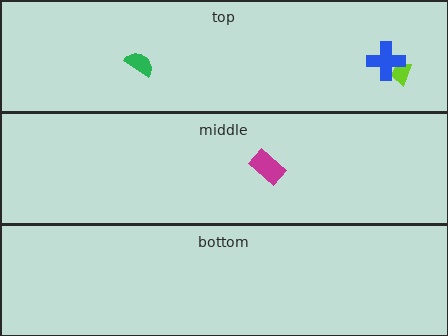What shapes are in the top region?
The lime trapezoid, the green semicircle, the blue cross.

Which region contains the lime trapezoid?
The top region.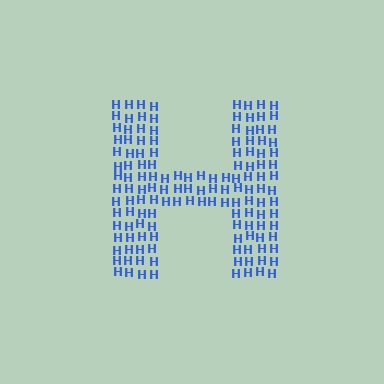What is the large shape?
The large shape is the letter H.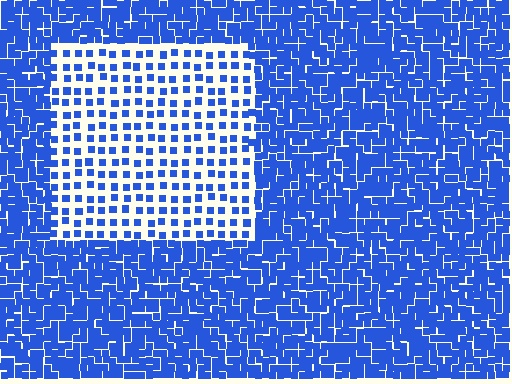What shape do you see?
I see a rectangle.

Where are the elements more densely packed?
The elements are more densely packed outside the rectangle boundary.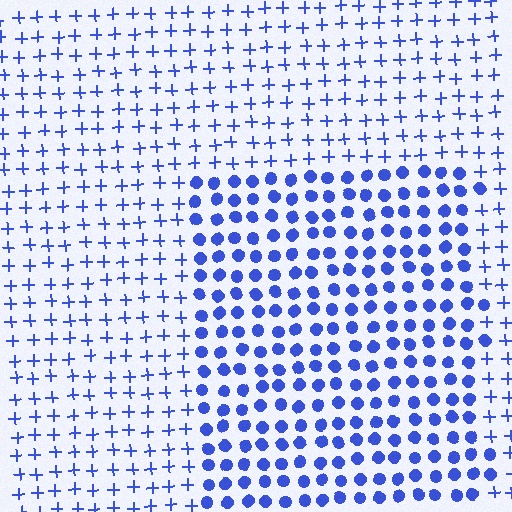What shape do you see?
I see a rectangle.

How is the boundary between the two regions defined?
The boundary is defined by a change in element shape: circles inside vs. plus signs outside. All elements share the same color and spacing.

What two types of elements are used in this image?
The image uses circles inside the rectangle region and plus signs outside it.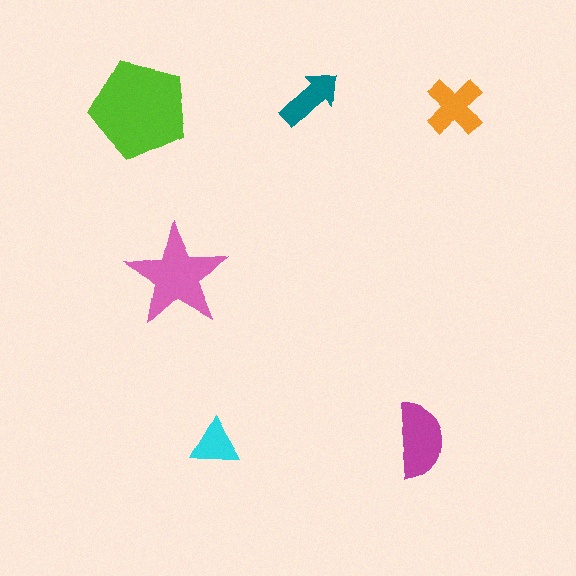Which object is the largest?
The lime pentagon.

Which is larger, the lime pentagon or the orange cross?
The lime pentagon.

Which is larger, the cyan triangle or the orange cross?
The orange cross.